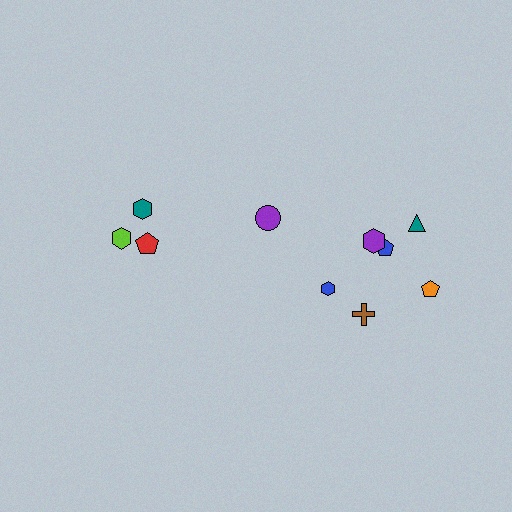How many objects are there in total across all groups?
There are 10 objects.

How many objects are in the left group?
There are 3 objects.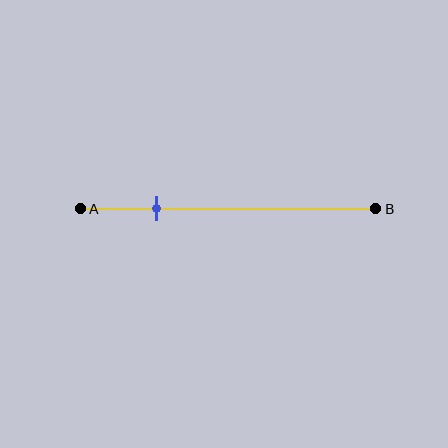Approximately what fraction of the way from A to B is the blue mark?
The blue mark is approximately 25% of the way from A to B.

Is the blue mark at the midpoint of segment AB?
No, the mark is at about 25% from A, not at the 50% midpoint.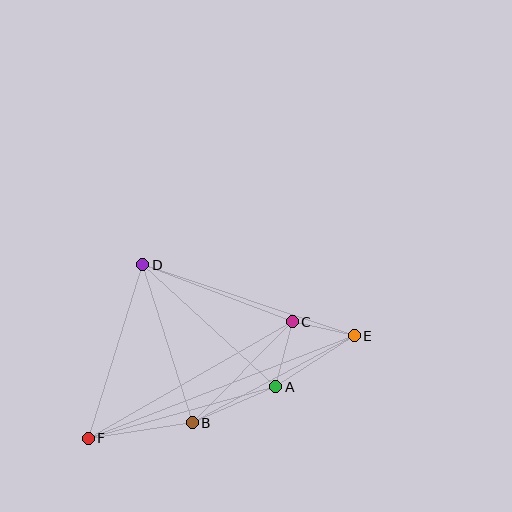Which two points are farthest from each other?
Points E and F are farthest from each other.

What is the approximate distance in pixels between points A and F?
The distance between A and F is approximately 195 pixels.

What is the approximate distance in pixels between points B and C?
The distance between B and C is approximately 142 pixels.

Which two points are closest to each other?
Points C and E are closest to each other.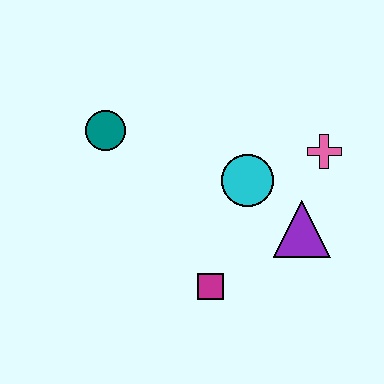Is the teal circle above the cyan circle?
Yes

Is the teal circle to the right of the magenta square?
No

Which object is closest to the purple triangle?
The cyan circle is closest to the purple triangle.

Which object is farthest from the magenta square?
The teal circle is farthest from the magenta square.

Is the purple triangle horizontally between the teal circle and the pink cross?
Yes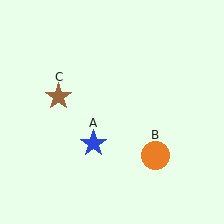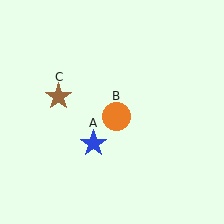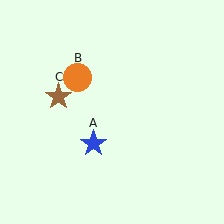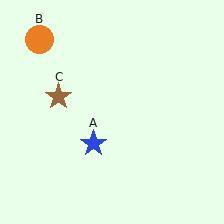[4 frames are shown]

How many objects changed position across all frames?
1 object changed position: orange circle (object B).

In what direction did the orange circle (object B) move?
The orange circle (object B) moved up and to the left.